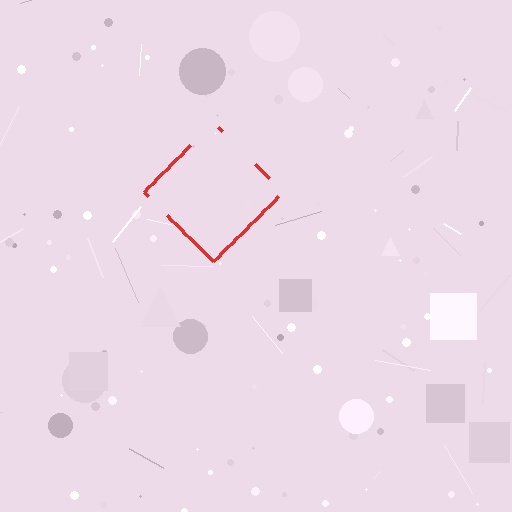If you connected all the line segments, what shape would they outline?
They would outline a diamond.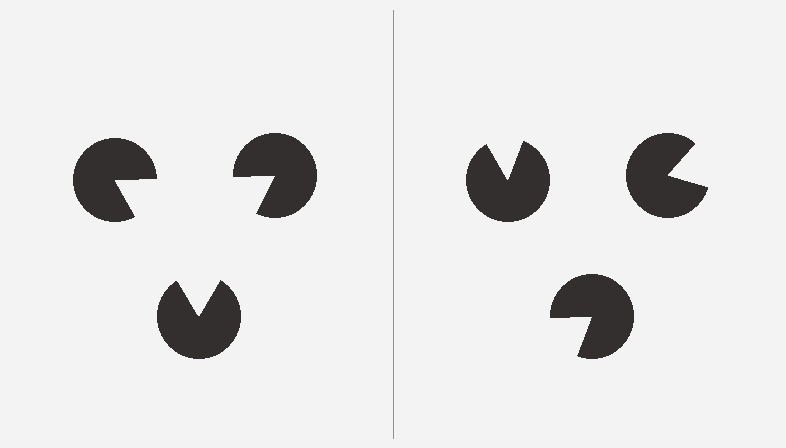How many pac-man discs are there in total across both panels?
6 — 3 on each side.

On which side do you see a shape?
An illusory triangle appears on the left side. On the right side the wedge cuts are rotated, so no coherent shape forms.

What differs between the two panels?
The pac-man discs are positioned identically on both sides; only the wedge orientations differ. On the left they align to a triangle; on the right they are misaligned.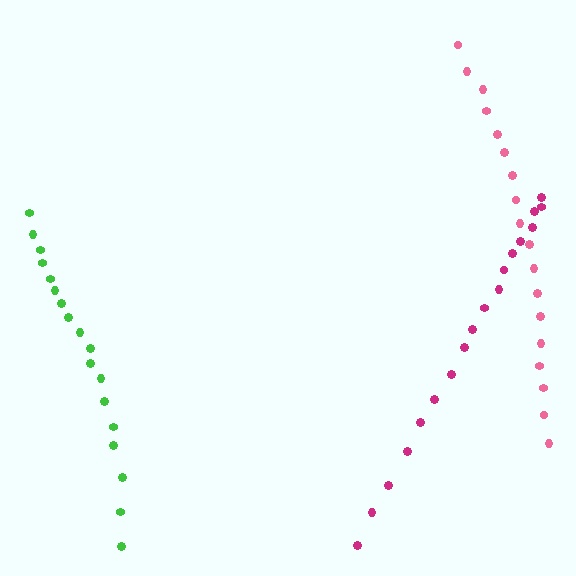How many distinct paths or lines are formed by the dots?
There are 3 distinct paths.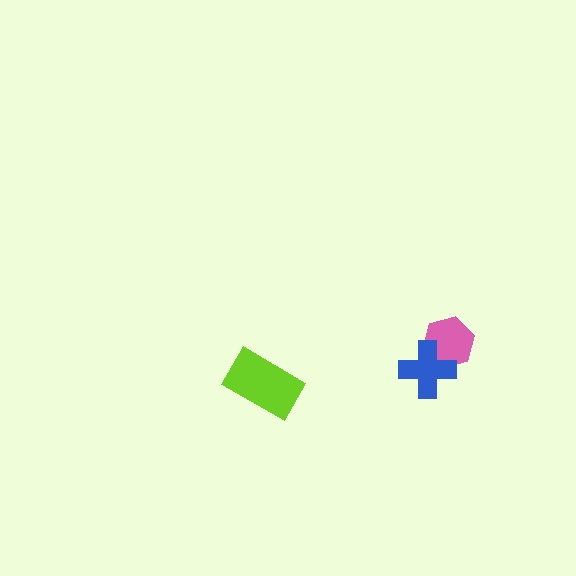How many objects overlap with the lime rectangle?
0 objects overlap with the lime rectangle.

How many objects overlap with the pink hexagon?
1 object overlaps with the pink hexagon.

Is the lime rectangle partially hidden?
No, no other shape covers it.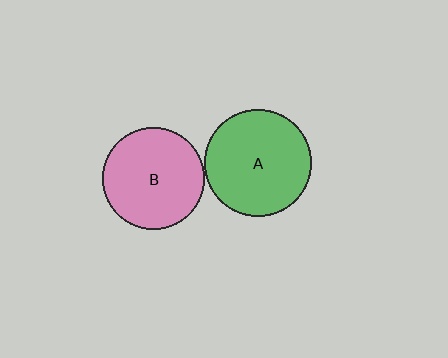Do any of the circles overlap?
No, none of the circles overlap.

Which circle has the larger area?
Circle A (green).